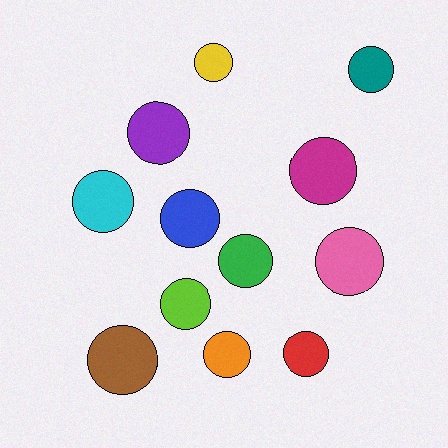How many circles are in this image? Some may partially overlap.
There are 12 circles.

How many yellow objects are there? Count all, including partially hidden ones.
There is 1 yellow object.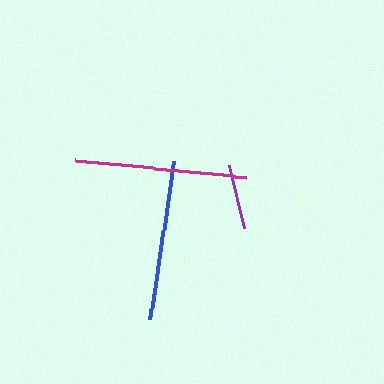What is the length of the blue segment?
The blue segment is approximately 160 pixels long.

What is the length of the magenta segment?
The magenta segment is approximately 171 pixels long.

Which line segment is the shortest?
The purple line is the shortest at approximately 63 pixels.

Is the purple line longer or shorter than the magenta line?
The magenta line is longer than the purple line.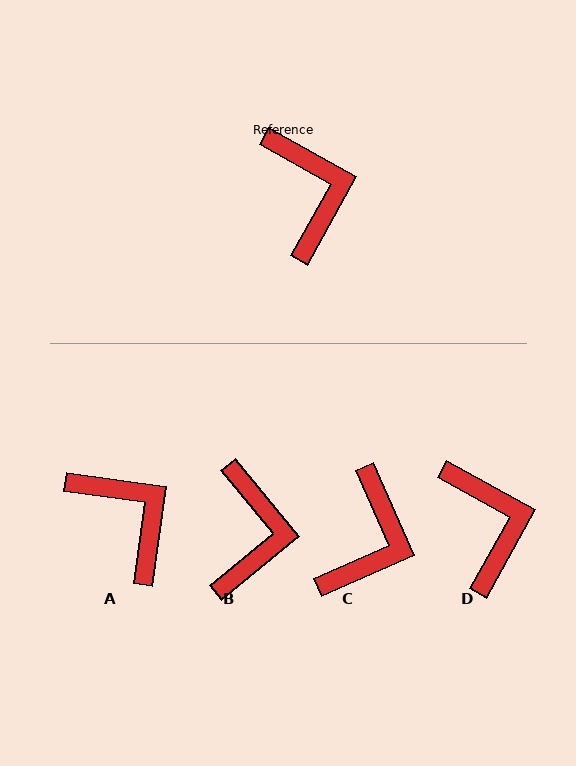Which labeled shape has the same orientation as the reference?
D.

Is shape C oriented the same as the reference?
No, it is off by about 37 degrees.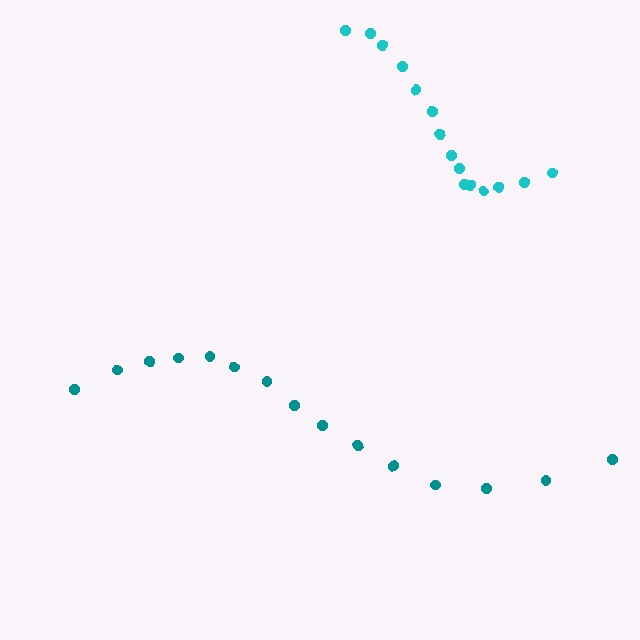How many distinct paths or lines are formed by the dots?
There are 2 distinct paths.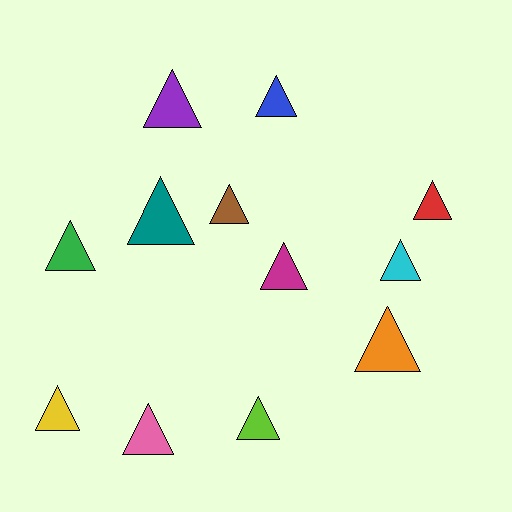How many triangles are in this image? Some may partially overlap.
There are 12 triangles.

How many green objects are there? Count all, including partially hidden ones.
There is 1 green object.